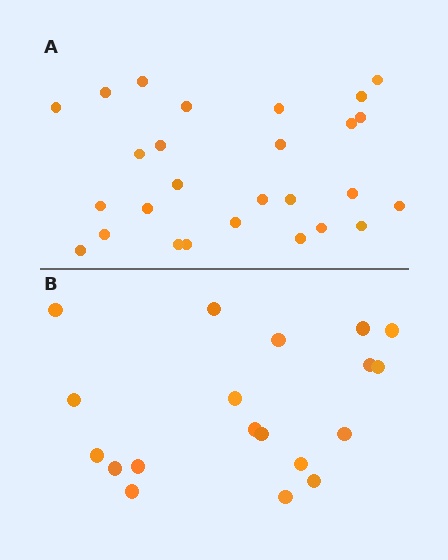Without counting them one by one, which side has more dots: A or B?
Region A (the top region) has more dots.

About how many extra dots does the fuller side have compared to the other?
Region A has roughly 8 or so more dots than region B.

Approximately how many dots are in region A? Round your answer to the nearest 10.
About 30 dots. (The exact count is 27, which rounds to 30.)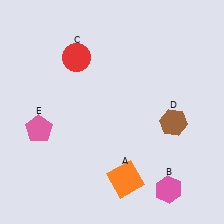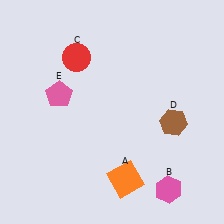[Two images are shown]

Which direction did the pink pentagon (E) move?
The pink pentagon (E) moved up.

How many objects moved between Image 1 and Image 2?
1 object moved between the two images.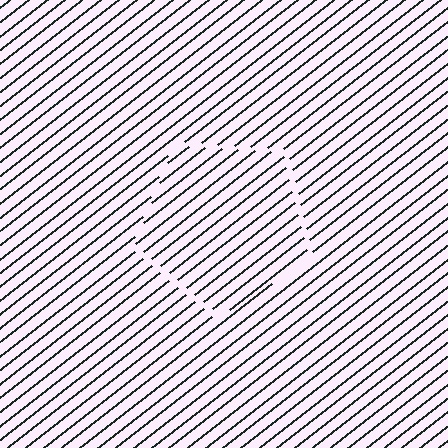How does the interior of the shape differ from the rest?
The interior of the shape contains the same grating, shifted by half a period — the contour is defined by the phase discontinuity where line-ends from the inner and outer gratings abut.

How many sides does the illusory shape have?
5 sides — the line-ends trace a pentagon.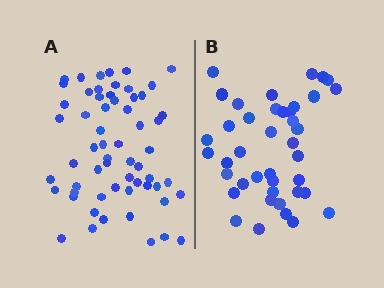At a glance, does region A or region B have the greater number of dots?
Region A (the left region) has more dots.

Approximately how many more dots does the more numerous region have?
Region A has approximately 20 more dots than region B.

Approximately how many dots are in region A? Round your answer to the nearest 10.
About 60 dots.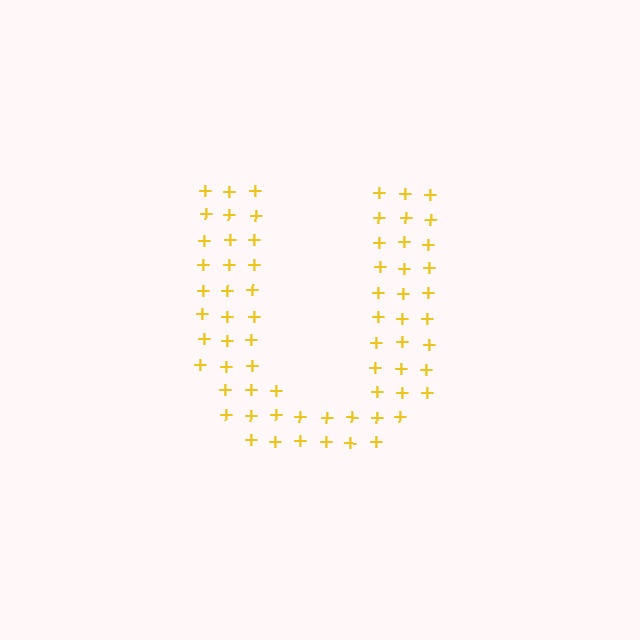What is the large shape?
The large shape is the letter U.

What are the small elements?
The small elements are plus signs.